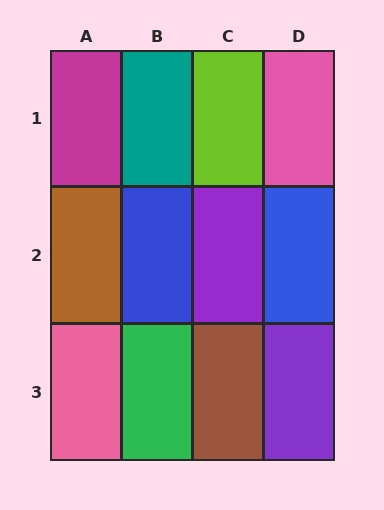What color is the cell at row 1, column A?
Magenta.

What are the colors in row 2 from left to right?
Brown, blue, purple, blue.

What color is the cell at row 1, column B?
Teal.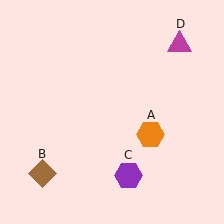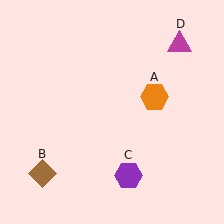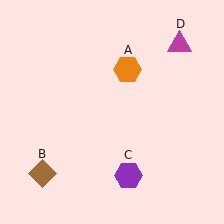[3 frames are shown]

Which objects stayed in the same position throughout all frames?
Brown diamond (object B) and purple hexagon (object C) and magenta triangle (object D) remained stationary.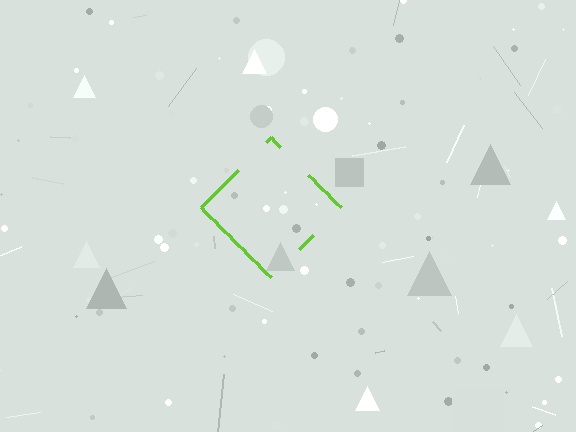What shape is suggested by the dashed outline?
The dashed outline suggests a diamond.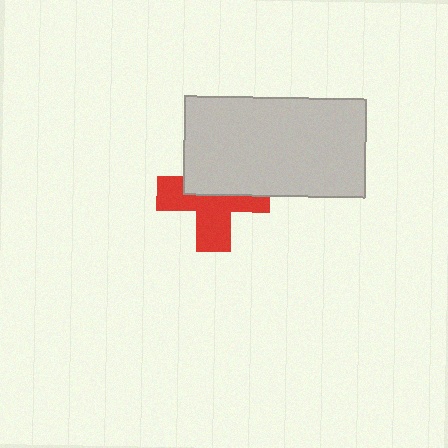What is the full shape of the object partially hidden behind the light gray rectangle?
The partially hidden object is a red cross.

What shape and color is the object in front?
The object in front is a light gray rectangle.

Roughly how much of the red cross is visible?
About half of it is visible (roughly 55%).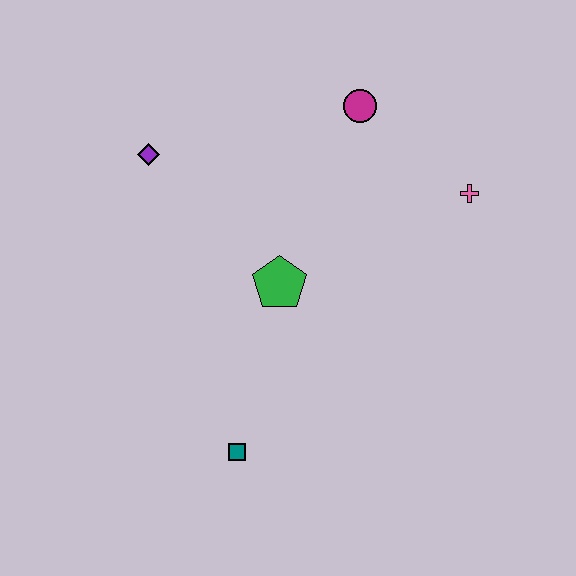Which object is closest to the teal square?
The green pentagon is closest to the teal square.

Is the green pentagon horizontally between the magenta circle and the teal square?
Yes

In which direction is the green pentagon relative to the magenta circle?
The green pentagon is below the magenta circle.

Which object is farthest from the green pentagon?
The pink cross is farthest from the green pentagon.